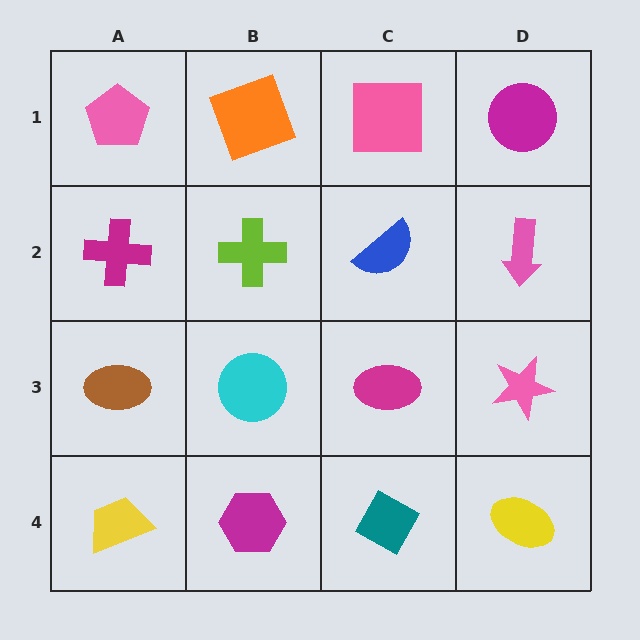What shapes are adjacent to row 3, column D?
A pink arrow (row 2, column D), a yellow ellipse (row 4, column D), a magenta ellipse (row 3, column C).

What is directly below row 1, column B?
A lime cross.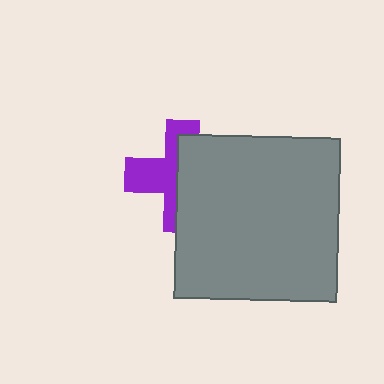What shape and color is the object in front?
The object in front is a gray square.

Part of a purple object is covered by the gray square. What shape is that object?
It is a cross.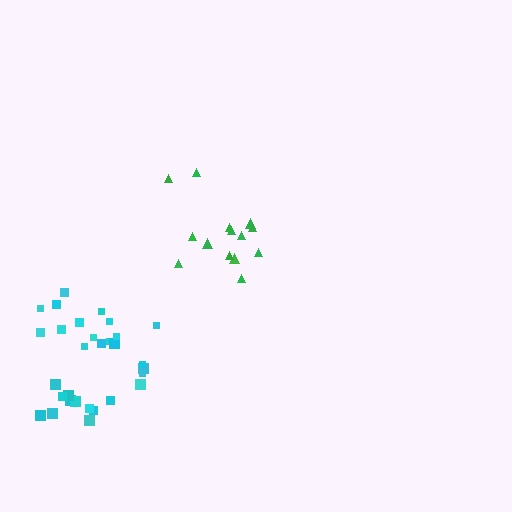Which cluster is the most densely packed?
Cyan.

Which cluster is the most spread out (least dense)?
Green.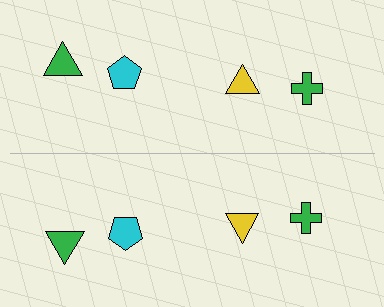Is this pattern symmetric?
Yes, this pattern has bilateral (reflection) symmetry.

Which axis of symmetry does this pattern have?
The pattern has a horizontal axis of symmetry running through the center of the image.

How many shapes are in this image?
There are 8 shapes in this image.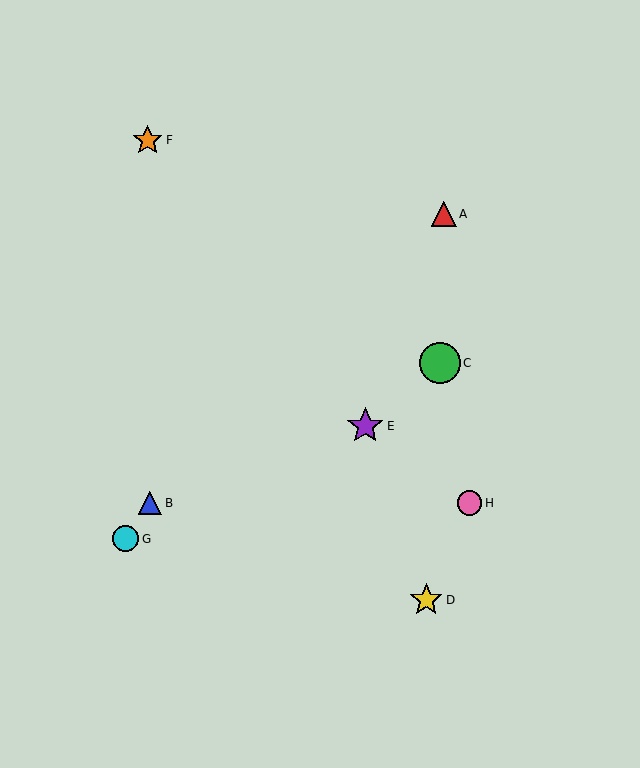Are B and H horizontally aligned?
Yes, both are at y≈503.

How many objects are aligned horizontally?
2 objects (B, H) are aligned horizontally.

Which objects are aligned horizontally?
Objects B, H are aligned horizontally.